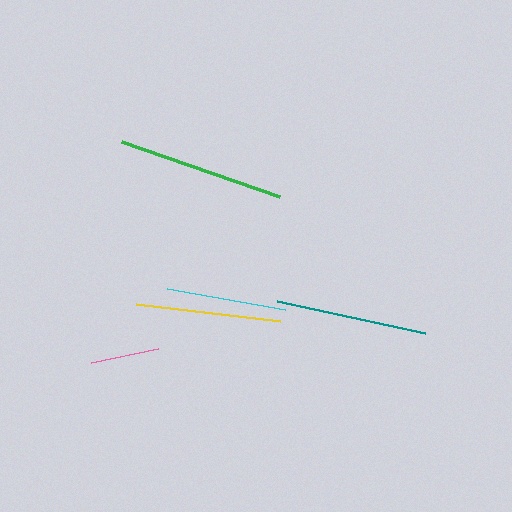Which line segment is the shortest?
The pink line is the shortest at approximately 68 pixels.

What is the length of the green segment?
The green segment is approximately 167 pixels long.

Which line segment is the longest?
The green line is the longest at approximately 167 pixels.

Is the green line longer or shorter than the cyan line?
The green line is longer than the cyan line.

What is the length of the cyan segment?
The cyan segment is approximately 120 pixels long.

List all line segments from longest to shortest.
From longest to shortest: green, teal, yellow, cyan, pink.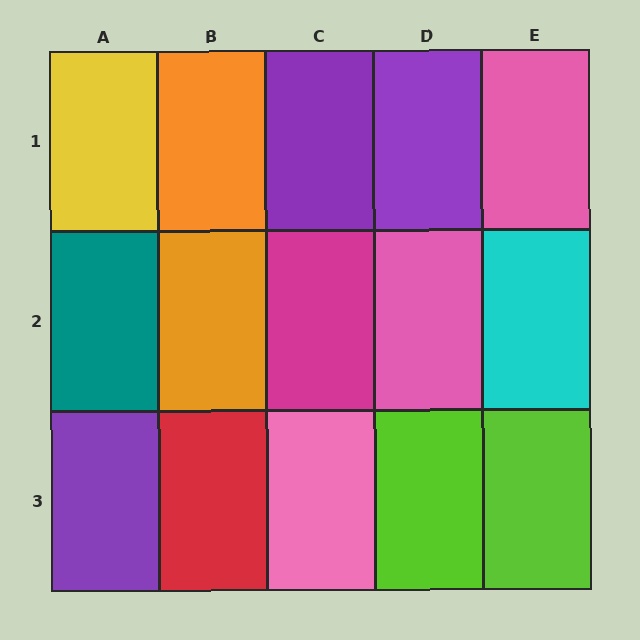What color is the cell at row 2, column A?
Teal.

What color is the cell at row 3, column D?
Lime.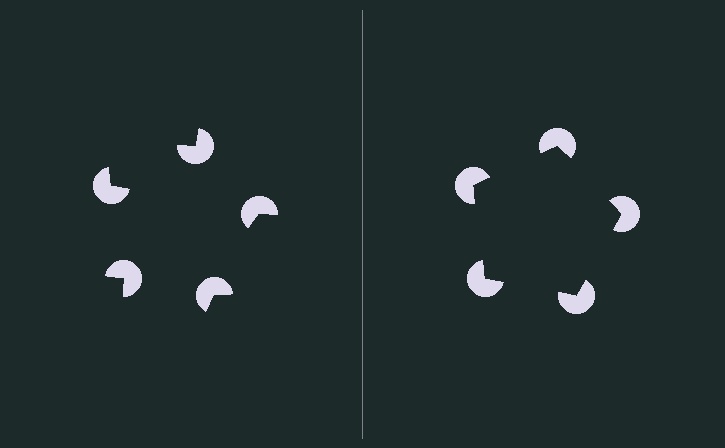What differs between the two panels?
The pac-man discs are positioned identically on both sides; only the wedge orientations differ. On the right they align to a pentagon; on the left they are misaligned.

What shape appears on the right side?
An illusory pentagon.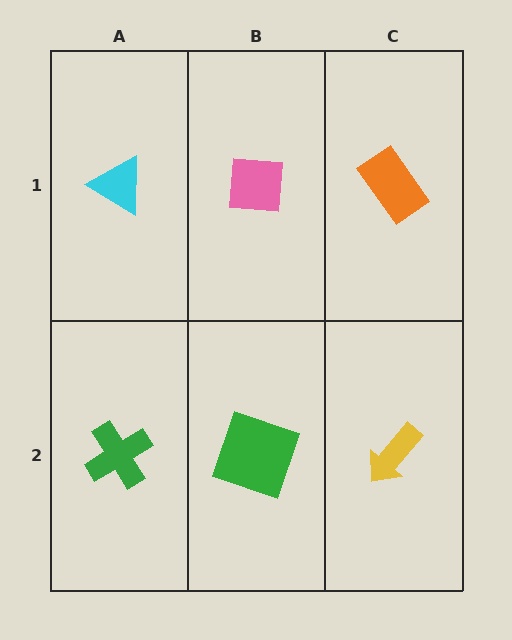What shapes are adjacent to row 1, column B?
A green square (row 2, column B), a cyan triangle (row 1, column A), an orange rectangle (row 1, column C).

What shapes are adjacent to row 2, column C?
An orange rectangle (row 1, column C), a green square (row 2, column B).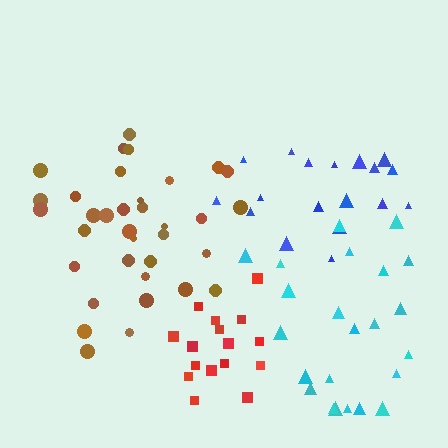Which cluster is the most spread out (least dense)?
Cyan.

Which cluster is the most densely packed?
Red.